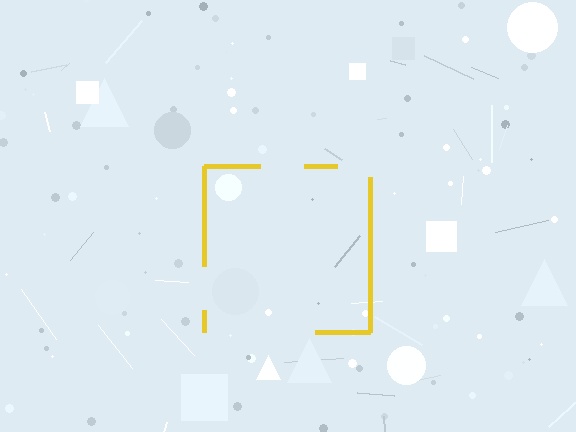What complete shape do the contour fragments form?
The contour fragments form a square.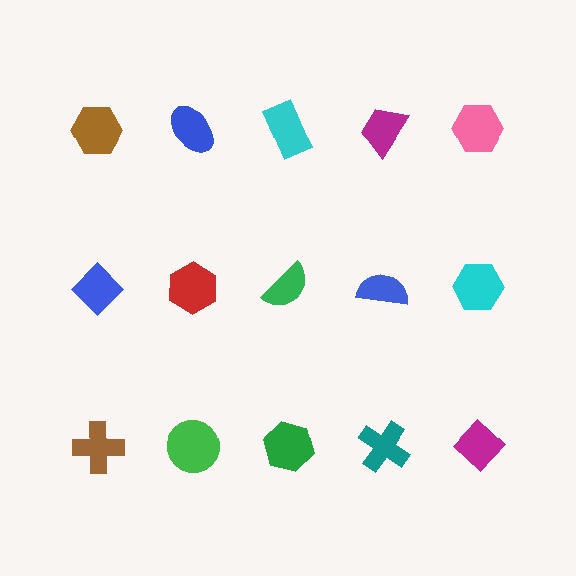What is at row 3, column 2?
A green circle.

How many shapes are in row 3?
5 shapes.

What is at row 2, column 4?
A blue semicircle.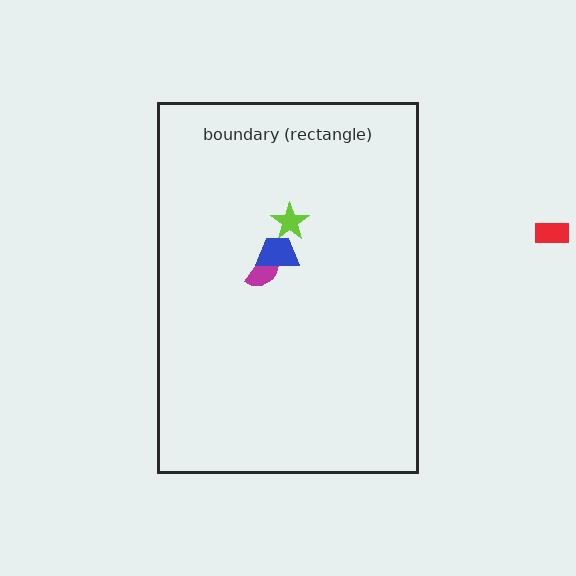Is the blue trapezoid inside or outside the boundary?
Inside.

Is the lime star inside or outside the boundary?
Inside.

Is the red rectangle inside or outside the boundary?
Outside.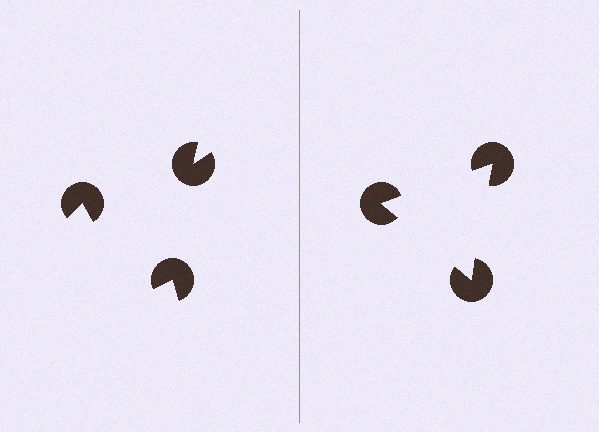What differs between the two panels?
The pac-man discs are positioned identically on both sides; only the wedge orientations differ. On the right they align to a triangle; on the left they are misaligned.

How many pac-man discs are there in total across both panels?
6 — 3 on each side.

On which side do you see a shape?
An illusory triangle appears on the right side. On the left side the wedge cuts are rotated, so no coherent shape forms.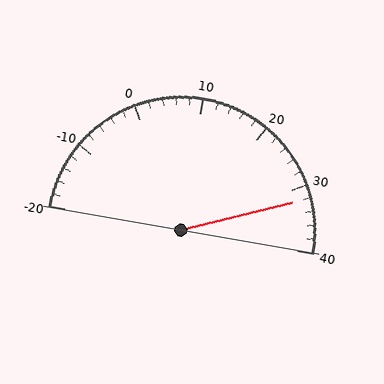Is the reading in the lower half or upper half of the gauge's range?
The reading is in the upper half of the range (-20 to 40).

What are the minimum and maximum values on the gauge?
The gauge ranges from -20 to 40.